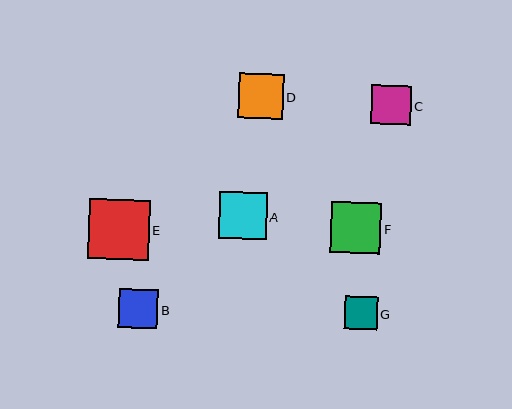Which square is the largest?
Square E is the largest with a size of approximately 60 pixels.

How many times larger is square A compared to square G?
Square A is approximately 1.5 times the size of square G.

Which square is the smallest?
Square G is the smallest with a size of approximately 33 pixels.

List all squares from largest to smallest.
From largest to smallest: E, F, A, D, C, B, G.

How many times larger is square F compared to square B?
Square F is approximately 1.3 times the size of square B.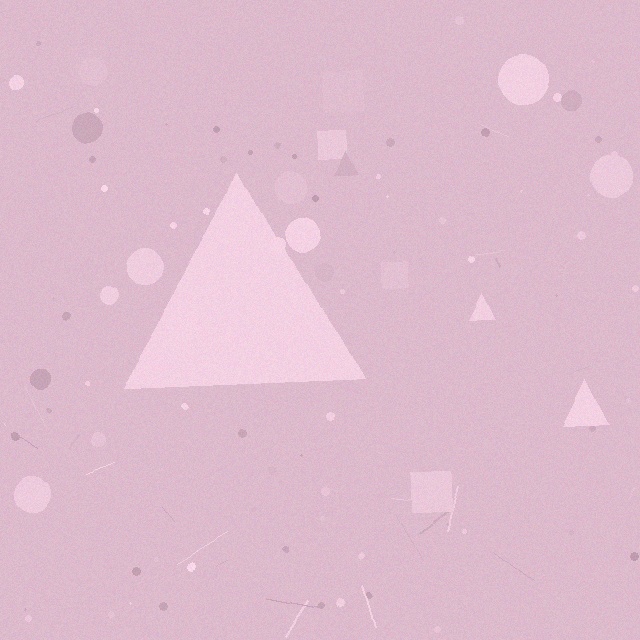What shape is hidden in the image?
A triangle is hidden in the image.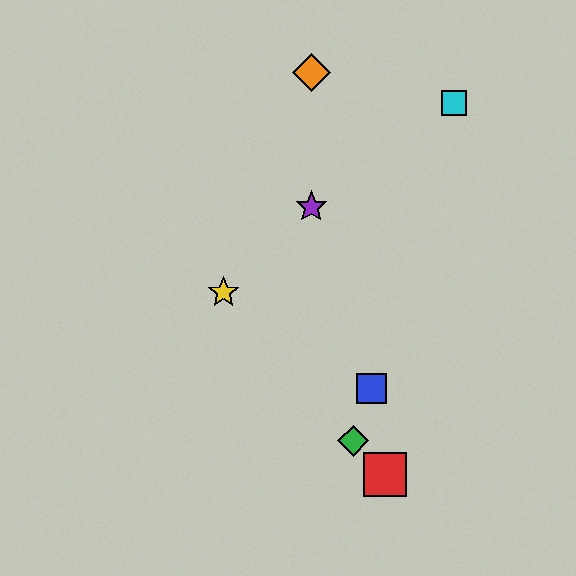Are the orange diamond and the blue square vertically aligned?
No, the orange diamond is at x≈311 and the blue square is at x≈371.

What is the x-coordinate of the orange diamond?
The orange diamond is at x≈311.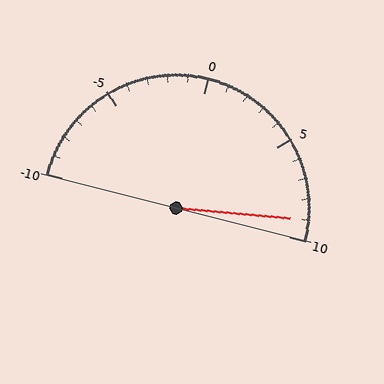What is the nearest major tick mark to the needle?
The nearest major tick mark is 10.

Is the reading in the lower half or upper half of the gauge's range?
The reading is in the upper half of the range (-10 to 10).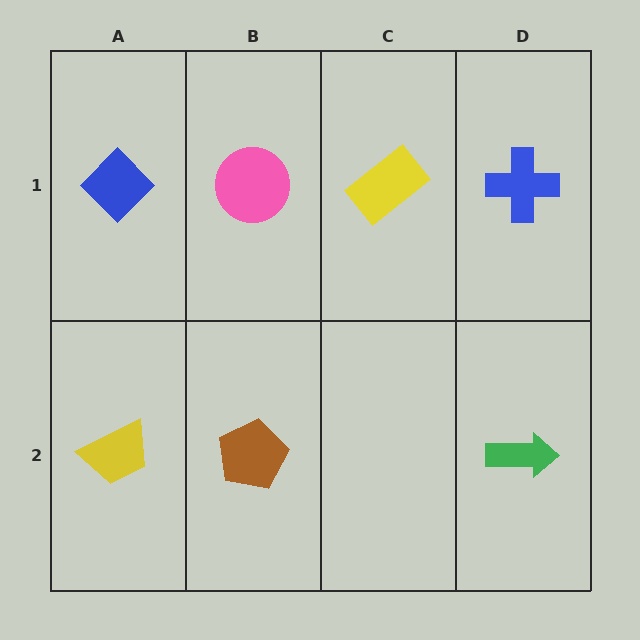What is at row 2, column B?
A brown pentagon.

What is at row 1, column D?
A blue cross.